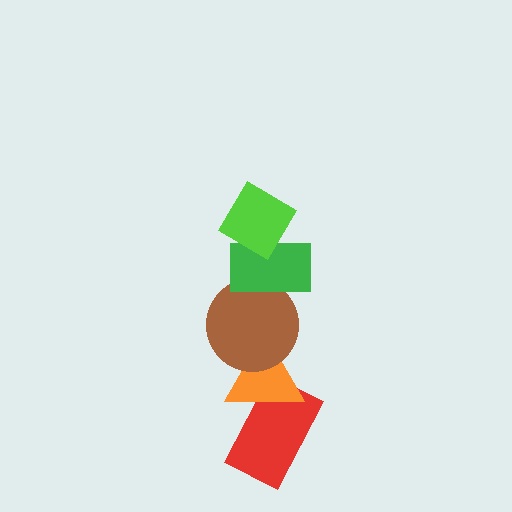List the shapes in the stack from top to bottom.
From top to bottom: the lime diamond, the green rectangle, the brown circle, the orange triangle, the red rectangle.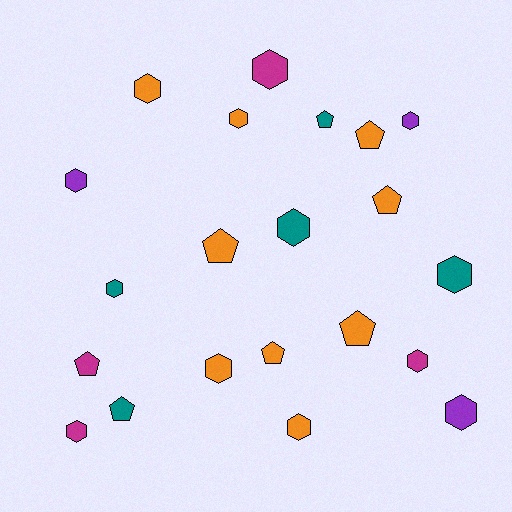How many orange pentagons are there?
There are 5 orange pentagons.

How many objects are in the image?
There are 21 objects.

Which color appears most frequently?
Orange, with 9 objects.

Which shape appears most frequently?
Hexagon, with 13 objects.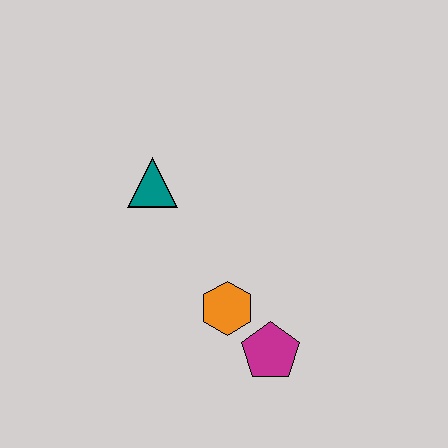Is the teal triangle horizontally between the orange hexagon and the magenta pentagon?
No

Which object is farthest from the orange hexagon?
The teal triangle is farthest from the orange hexagon.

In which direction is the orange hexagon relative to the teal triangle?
The orange hexagon is below the teal triangle.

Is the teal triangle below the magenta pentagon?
No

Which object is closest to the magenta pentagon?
The orange hexagon is closest to the magenta pentagon.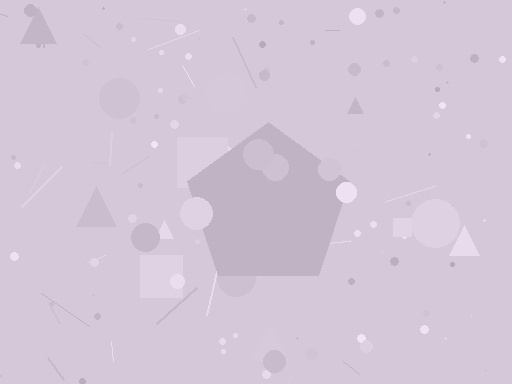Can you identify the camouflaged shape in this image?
The camouflaged shape is a pentagon.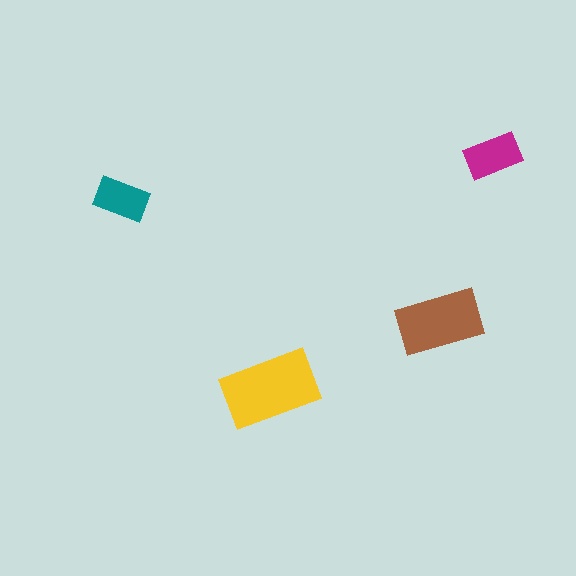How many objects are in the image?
There are 4 objects in the image.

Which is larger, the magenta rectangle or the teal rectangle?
The magenta one.